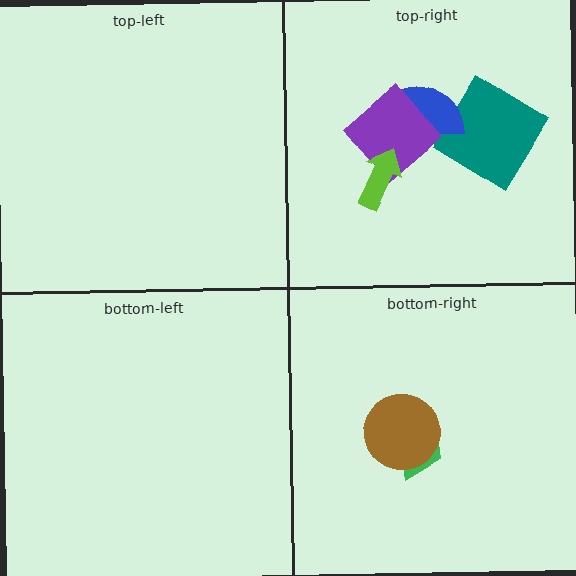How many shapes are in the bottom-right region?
2.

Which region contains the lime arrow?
The top-right region.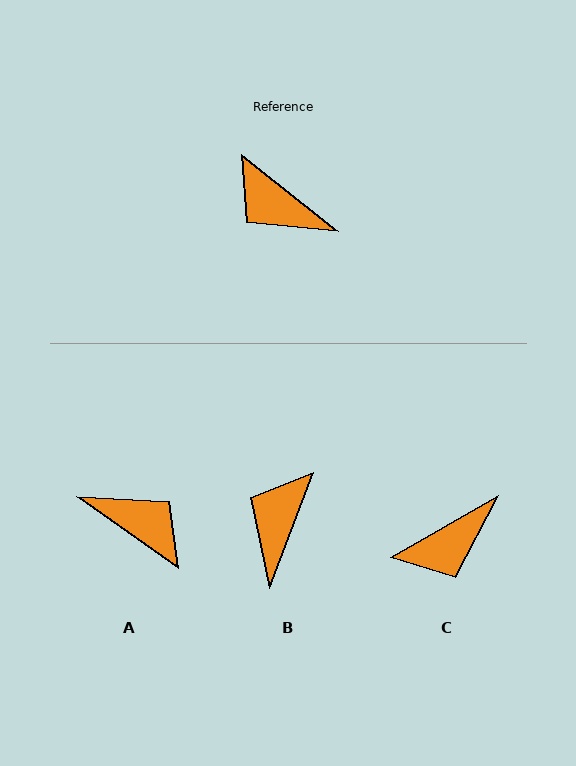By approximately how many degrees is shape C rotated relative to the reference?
Approximately 68 degrees counter-clockwise.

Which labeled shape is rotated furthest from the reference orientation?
A, about 177 degrees away.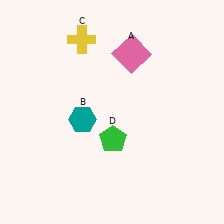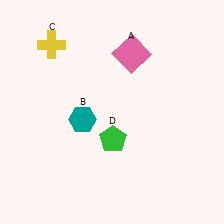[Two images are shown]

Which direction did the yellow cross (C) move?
The yellow cross (C) moved left.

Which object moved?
The yellow cross (C) moved left.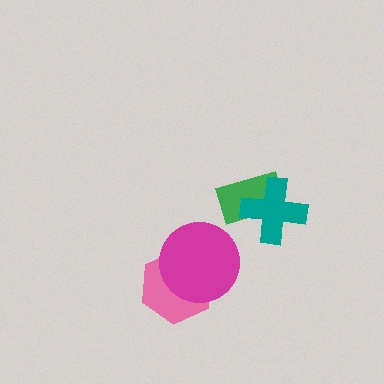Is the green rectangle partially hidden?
Yes, it is partially covered by another shape.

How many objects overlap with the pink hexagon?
1 object overlaps with the pink hexagon.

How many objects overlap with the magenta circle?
1 object overlaps with the magenta circle.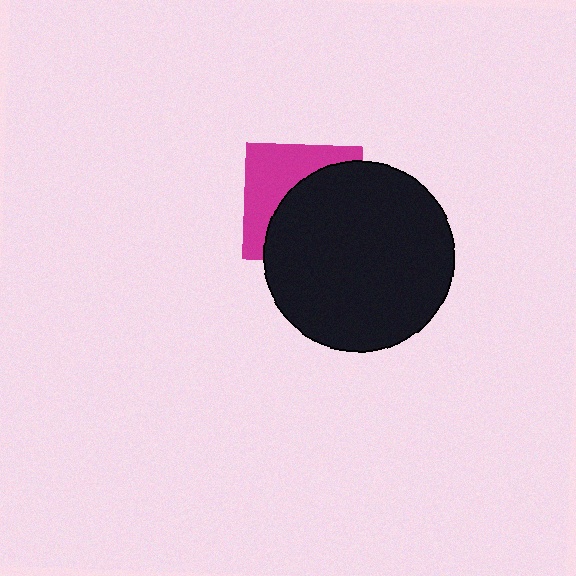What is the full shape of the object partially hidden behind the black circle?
The partially hidden object is a magenta square.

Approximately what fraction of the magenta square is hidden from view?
Roughly 58% of the magenta square is hidden behind the black circle.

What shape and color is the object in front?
The object in front is a black circle.